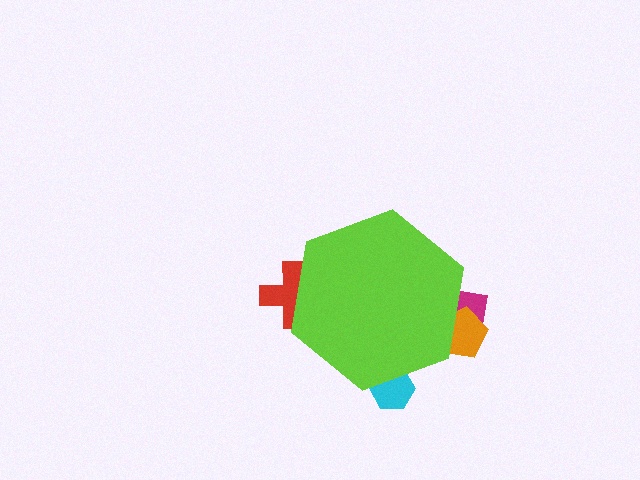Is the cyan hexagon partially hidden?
Yes, the cyan hexagon is partially hidden behind the lime hexagon.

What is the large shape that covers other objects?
A lime hexagon.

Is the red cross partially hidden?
Yes, the red cross is partially hidden behind the lime hexagon.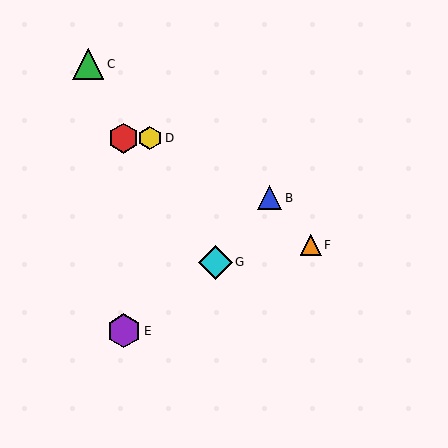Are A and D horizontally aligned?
Yes, both are at y≈138.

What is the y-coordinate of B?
Object B is at y≈198.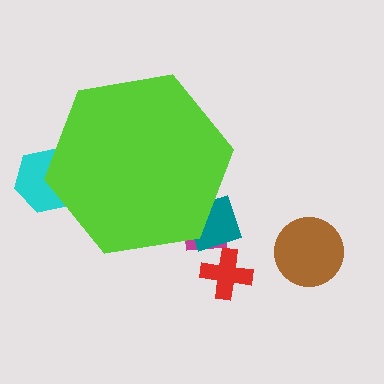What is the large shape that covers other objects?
A lime hexagon.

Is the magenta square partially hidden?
Yes, the magenta square is partially hidden behind the lime hexagon.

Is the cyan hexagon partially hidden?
Yes, the cyan hexagon is partially hidden behind the lime hexagon.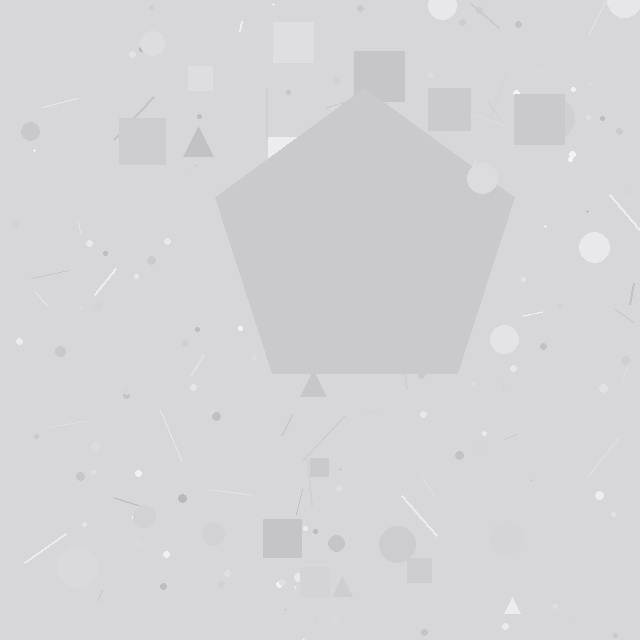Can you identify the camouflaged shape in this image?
The camouflaged shape is a pentagon.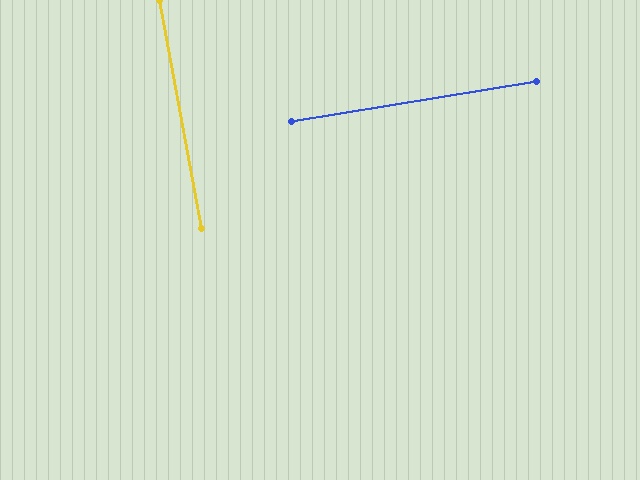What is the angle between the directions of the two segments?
Approximately 89 degrees.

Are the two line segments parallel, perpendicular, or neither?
Perpendicular — they meet at approximately 89°.